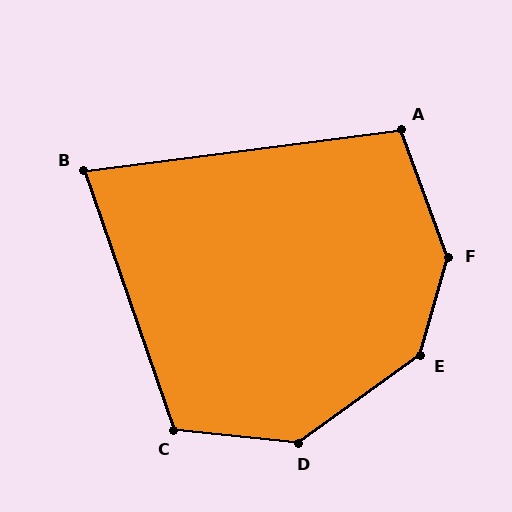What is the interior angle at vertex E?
Approximately 141 degrees (obtuse).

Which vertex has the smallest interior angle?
B, at approximately 78 degrees.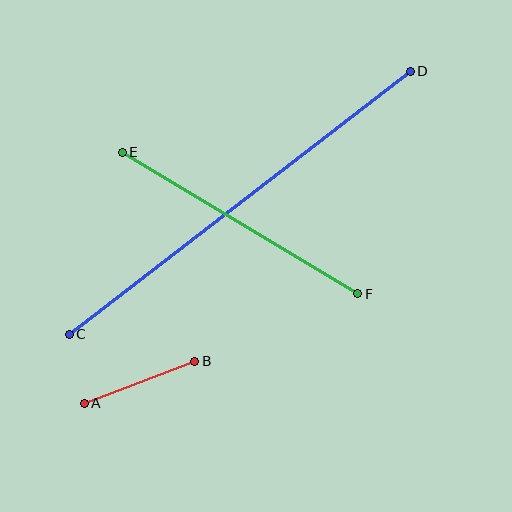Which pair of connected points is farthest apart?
Points C and D are farthest apart.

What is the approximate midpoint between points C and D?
The midpoint is at approximately (240, 203) pixels.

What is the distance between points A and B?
The distance is approximately 118 pixels.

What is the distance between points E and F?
The distance is approximately 275 pixels.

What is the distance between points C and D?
The distance is approximately 430 pixels.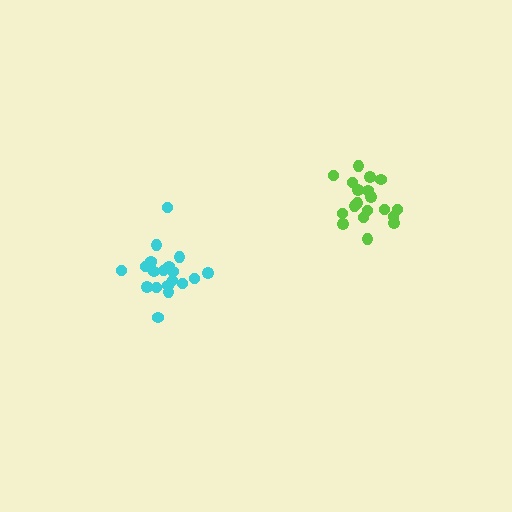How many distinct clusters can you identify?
There are 2 distinct clusters.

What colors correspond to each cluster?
The clusters are colored: lime, cyan.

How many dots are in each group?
Group 1: 19 dots, Group 2: 20 dots (39 total).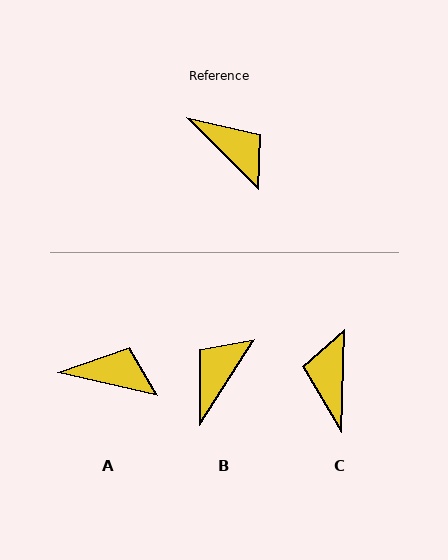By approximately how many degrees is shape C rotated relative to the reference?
Approximately 133 degrees counter-clockwise.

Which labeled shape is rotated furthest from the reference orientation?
C, about 133 degrees away.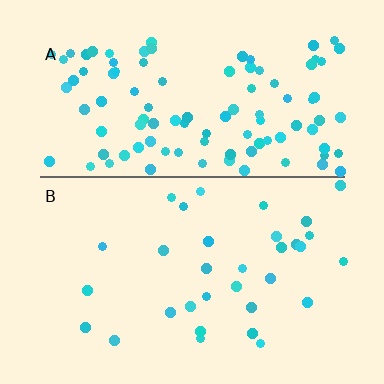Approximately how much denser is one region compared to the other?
Approximately 3.1× — region A over region B.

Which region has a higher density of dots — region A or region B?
A (the top).